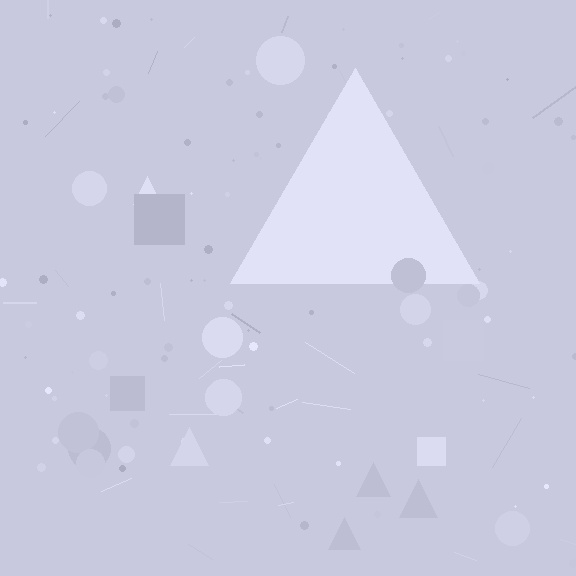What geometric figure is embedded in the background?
A triangle is embedded in the background.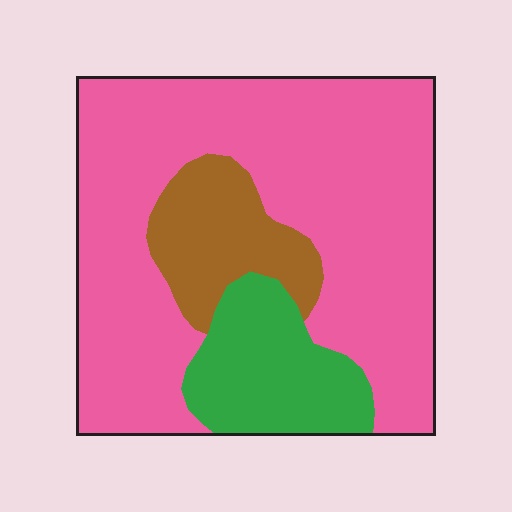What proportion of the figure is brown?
Brown covers about 15% of the figure.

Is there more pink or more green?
Pink.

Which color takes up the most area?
Pink, at roughly 70%.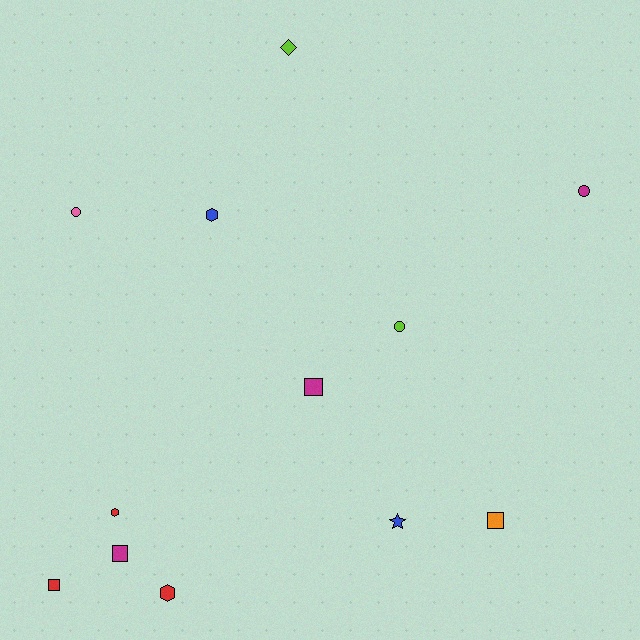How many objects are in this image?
There are 12 objects.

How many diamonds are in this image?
There is 1 diamond.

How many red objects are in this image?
There are 3 red objects.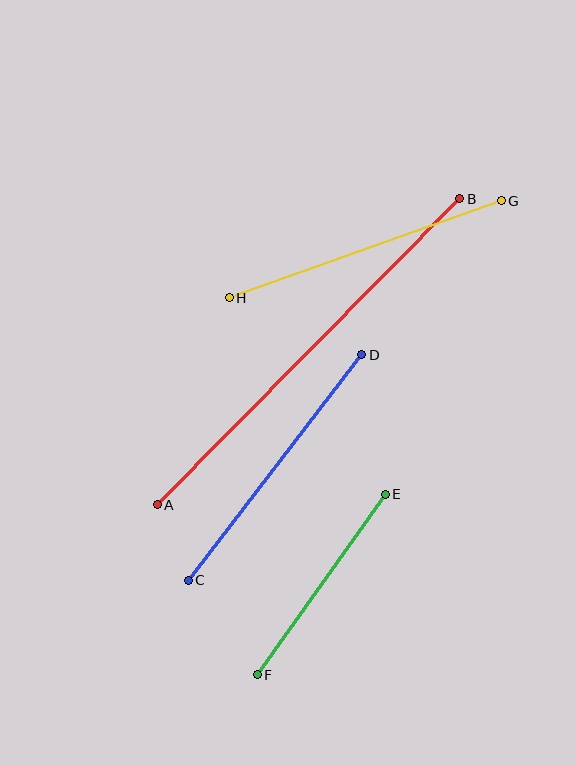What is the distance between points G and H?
The distance is approximately 289 pixels.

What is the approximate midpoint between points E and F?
The midpoint is at approximately (321, 584) pixels.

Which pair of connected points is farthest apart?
Points A and B are farthest apart.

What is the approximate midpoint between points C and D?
The midpoint is at approximately (275, 468) pixels.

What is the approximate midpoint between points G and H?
The midpoint is at approximately (365, 249) pixels.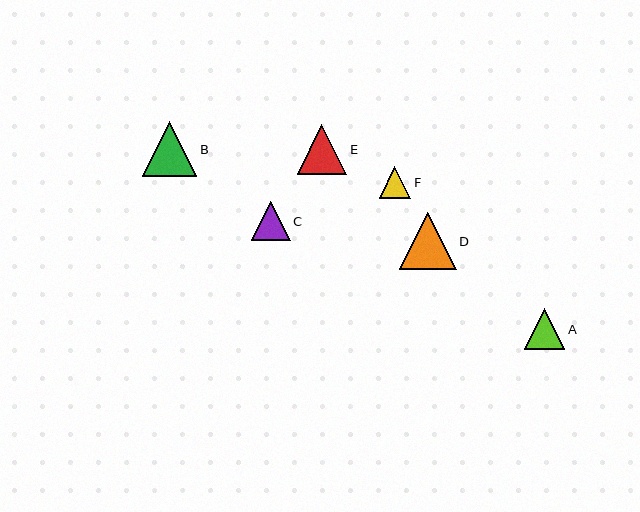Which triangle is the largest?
Triangle D is the largest with a size of approximately 57 pixels.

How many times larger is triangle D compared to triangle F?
Triangle D is approximately 1.8 times the size of triangle F.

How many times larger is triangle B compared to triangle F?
Triangle B is approximately 1.7 times the size of triangle F.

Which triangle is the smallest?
Triangle F is the smallest with a size of approximately 31 pixels.